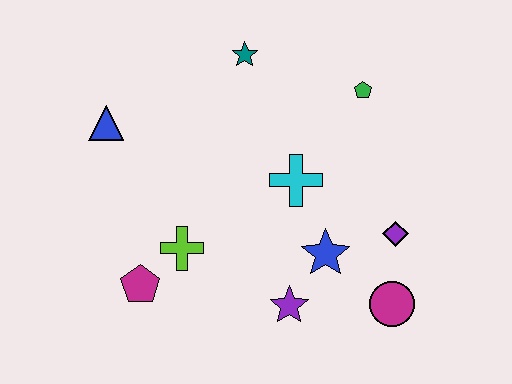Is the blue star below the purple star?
No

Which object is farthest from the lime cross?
The green pentagon is farthest from the lime cross.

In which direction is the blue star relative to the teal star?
The blue star is below the teal star.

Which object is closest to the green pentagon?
The cyan cross is closest to the green pentagon.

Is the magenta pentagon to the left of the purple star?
Yes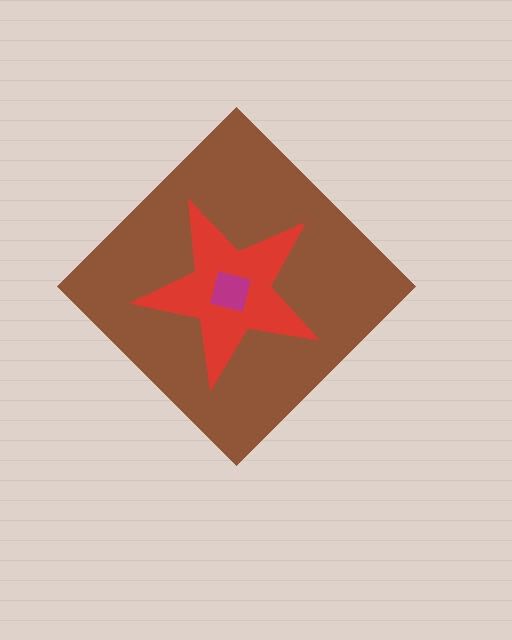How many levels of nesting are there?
3.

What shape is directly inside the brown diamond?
The red star.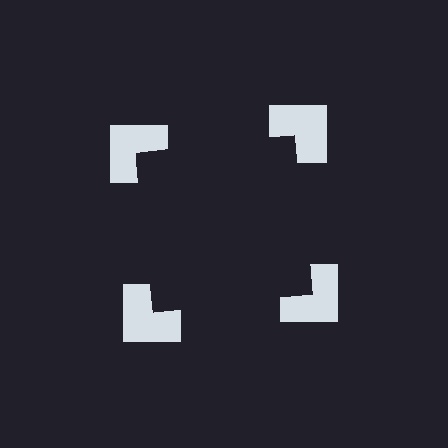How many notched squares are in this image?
There are 4 — one at each vertex of the illusory square.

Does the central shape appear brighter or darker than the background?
It typically appears slightly darker than the background, even though no actual brightness change is drawn.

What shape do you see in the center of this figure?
An illusory square — its edges are inferred from the aligned wedge cuts in the notched squares, not physically drawn.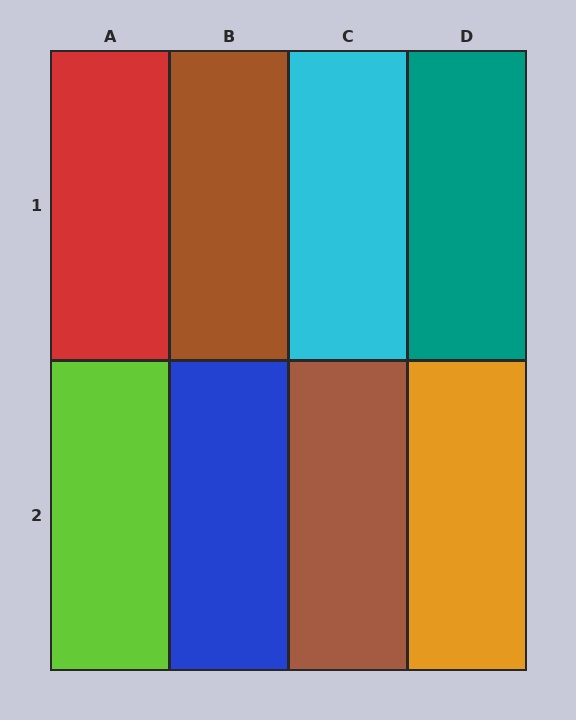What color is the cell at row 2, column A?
Lime.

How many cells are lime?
1 cell is lime.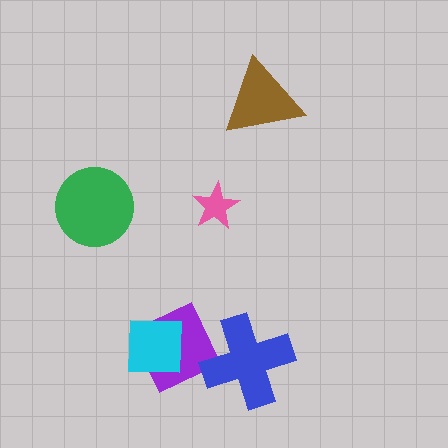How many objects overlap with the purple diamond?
2 objects overlap with the purple diamond.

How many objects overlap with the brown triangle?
0 objects overlap with the brown triangle.